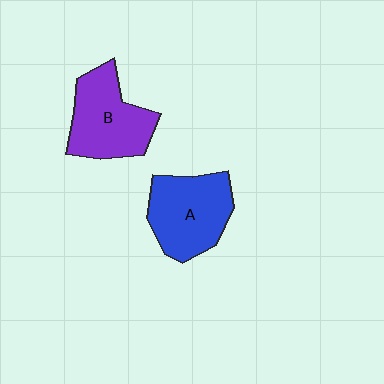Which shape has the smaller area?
Shape B (purple).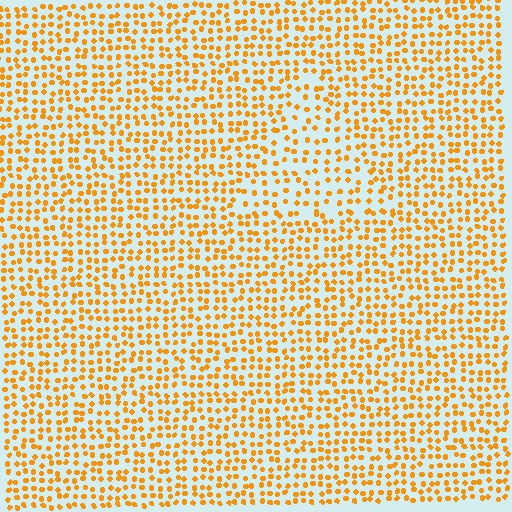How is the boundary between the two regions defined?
The boundary is defined by a change in element density (approximately 1.5x ratio). All elements are the same color, size, and shape.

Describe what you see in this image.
The image contains small orange elements arranged at two different densities. A triangle-shaped region is visible where the elements are less densely packed than the surrounding area.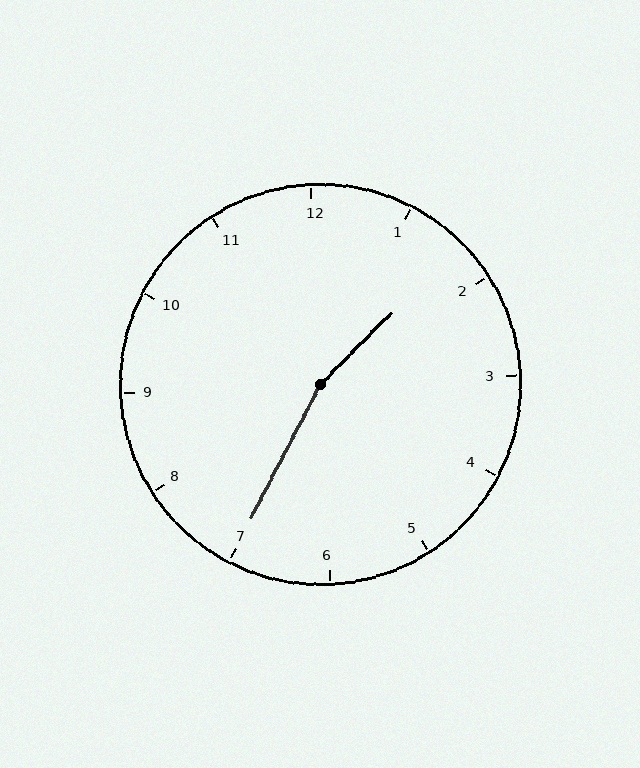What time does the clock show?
1:35.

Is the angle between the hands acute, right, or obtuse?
It is obtuse.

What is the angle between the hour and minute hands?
Approximately 162 degrees.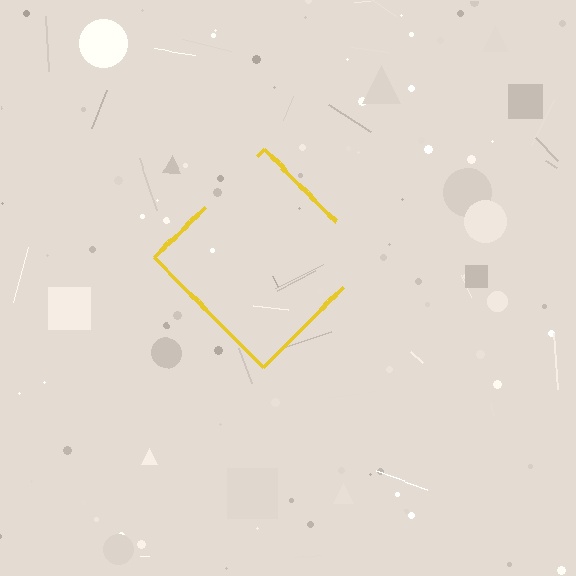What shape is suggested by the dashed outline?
The dashed outline suggests a diamond.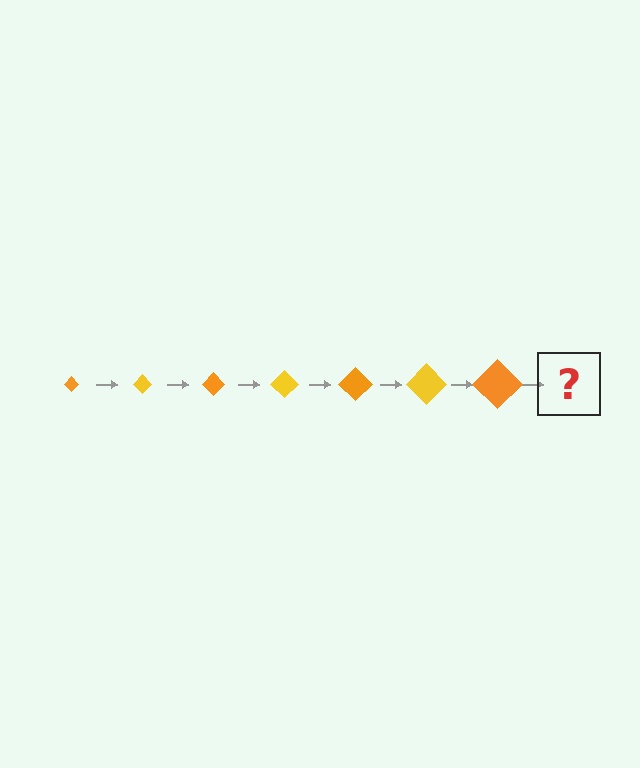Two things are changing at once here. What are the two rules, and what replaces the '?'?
The two rules are that the diamond grows larger each step and the color cycles through orange and yellow. The '?' should be a yellow diamond, larger than the previous one.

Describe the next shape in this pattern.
It should be a yellow diamond, larger than the previous one.